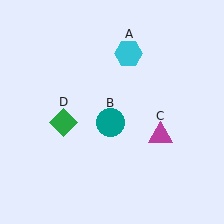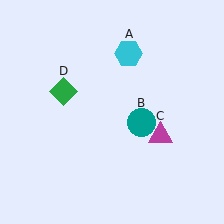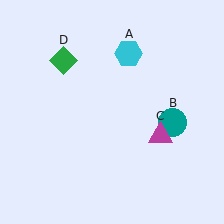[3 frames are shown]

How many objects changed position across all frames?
2 objects changed position: teal circle (object B), green diamond (object D).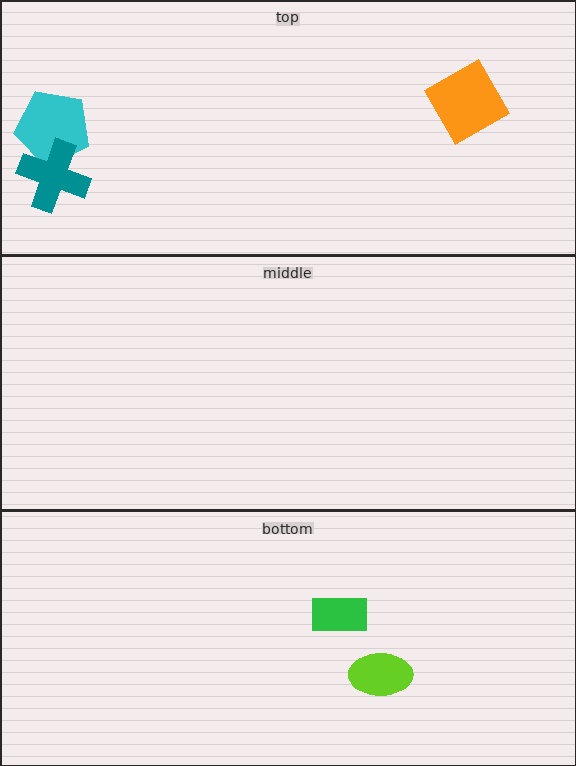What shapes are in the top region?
The cyan pentagon, the teal cross, the orange diamond.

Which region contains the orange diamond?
The top region.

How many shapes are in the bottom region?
2.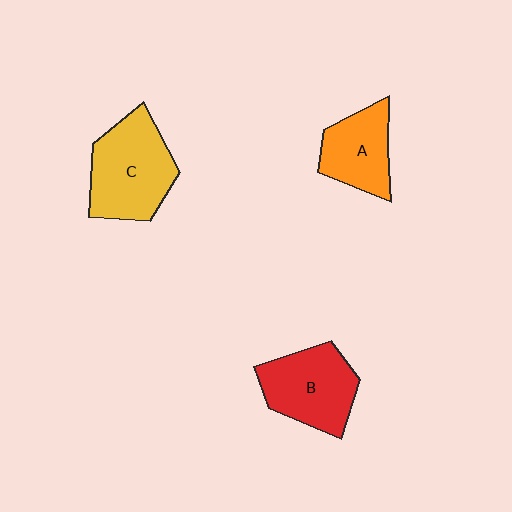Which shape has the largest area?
Shape C (yellow).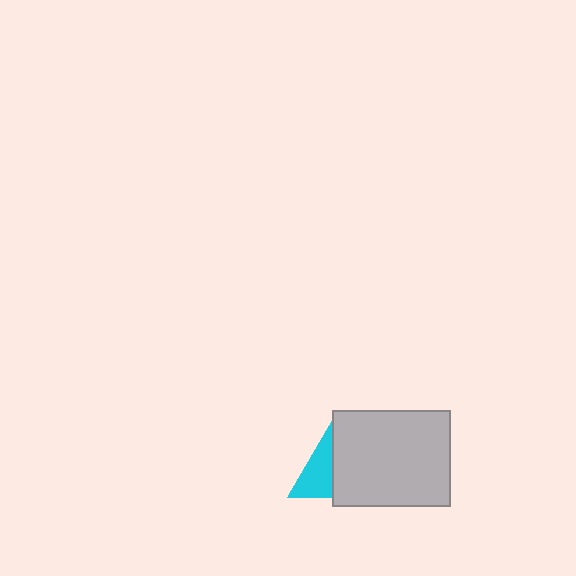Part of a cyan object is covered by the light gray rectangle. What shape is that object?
It is a triangle.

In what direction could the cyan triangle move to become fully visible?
The cyan triangle could move left. That would shift it out from behind the light gray rectangle entirely.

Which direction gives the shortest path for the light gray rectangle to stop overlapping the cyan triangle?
Moving right gives the shortest separation.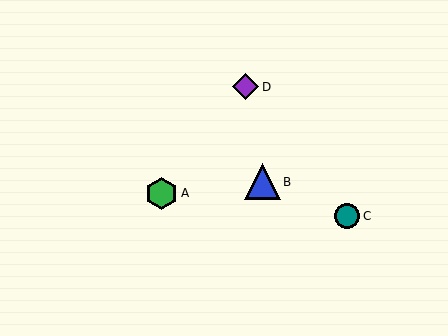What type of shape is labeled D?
Shape D is a purple diamond.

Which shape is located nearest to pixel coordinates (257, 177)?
The blue triangle (labeled B) at (262, 182) is nearest to that location.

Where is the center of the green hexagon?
The center of the green hexagon is at (162, 193).